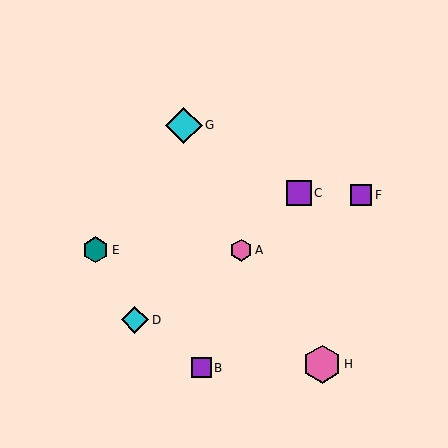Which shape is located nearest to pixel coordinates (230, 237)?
The pink hexagon (labeled A) at (241, 250) is nearest to that location.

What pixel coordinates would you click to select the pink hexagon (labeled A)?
Click at (241, 250) to select the pink hexagon A.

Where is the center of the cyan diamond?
The center of the cyan diamond is at (135, 320).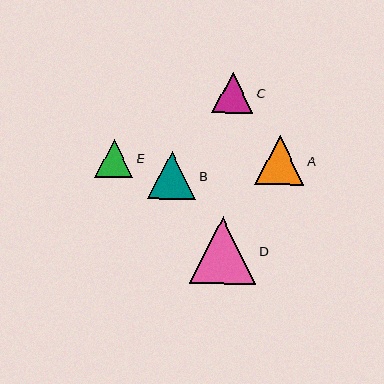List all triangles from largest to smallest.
From largest to smallest: D, A, B, C, E.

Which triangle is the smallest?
Triangle E is the smallest with a size of approximately 38 pixels.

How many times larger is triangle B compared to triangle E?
Triangle B is approximately 1.3 times the size of triangle E.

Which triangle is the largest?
Triangle D is the largest with a size of approximately 67 pixels.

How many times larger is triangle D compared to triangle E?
Triangle D is approximately 1.7 times the size of triangle E.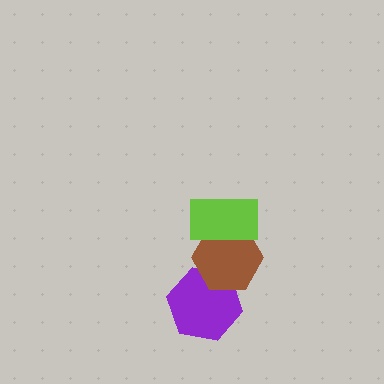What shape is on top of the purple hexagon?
The brown hexagon is on top of the purple hexagon.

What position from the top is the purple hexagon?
The purple hexagon is 3rd from the top.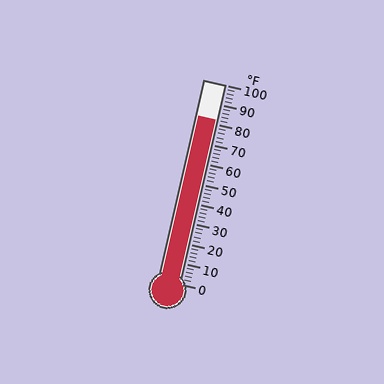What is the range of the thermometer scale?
The thermometer scale ranges from 0°F to 100°F.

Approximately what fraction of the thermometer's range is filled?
The thermometer is filled to approximately 80% of its range.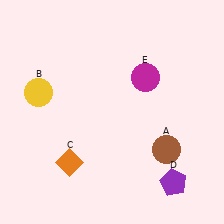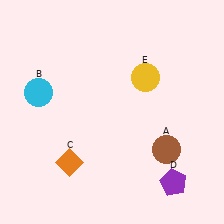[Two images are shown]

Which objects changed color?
B changed from yellow to cyan. E changed from magenta to yellow.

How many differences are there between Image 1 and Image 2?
There are 2 differences between the two images.